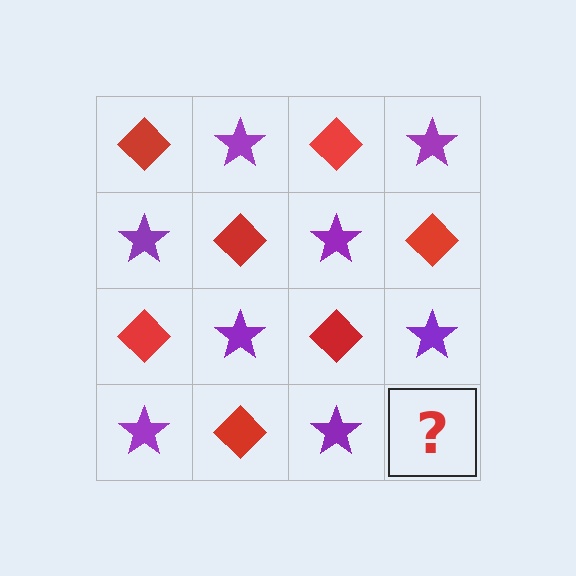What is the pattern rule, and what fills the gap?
The rule is that it alternates red diamond and purple star in a checkerboard pattern. The gap should be filled with a red diamond.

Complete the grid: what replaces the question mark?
The question mark should be replaced with a red diamond.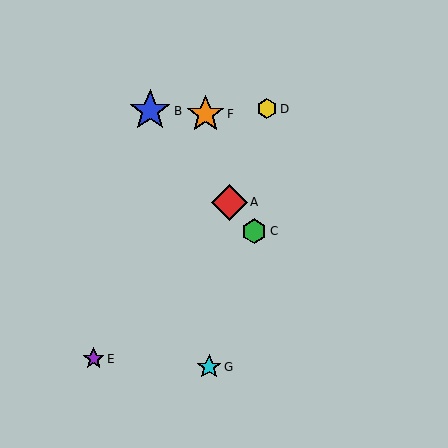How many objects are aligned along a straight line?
3 objects (A, B, C) are aligned along a straight line.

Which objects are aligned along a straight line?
Objects A, B, C are aligned along a straight line.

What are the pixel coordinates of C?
Object C is at (254, 231).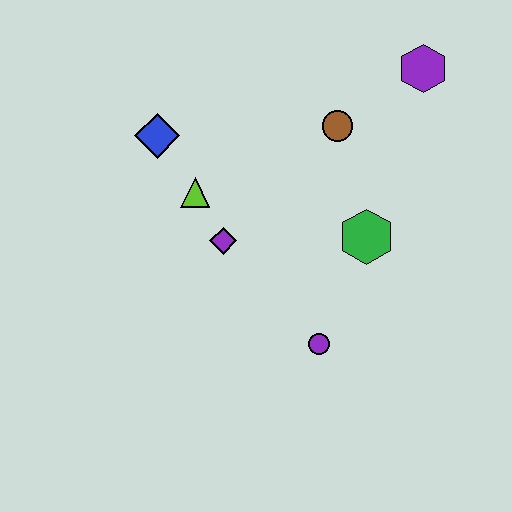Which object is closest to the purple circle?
The green hexagon is closest to the purple circle.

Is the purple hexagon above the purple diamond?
Yes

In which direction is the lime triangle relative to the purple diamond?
The lime triangle is above the purple diamond.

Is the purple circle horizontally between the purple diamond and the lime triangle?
No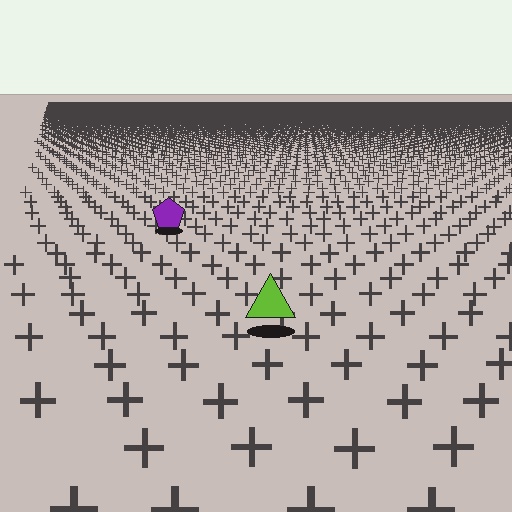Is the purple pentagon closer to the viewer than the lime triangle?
No. The lime triangle is closer — you can tell from the texture gradient: the ground texture is coarser near it.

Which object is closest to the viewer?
The lime triangle is closest. The texture marks near it are larger and more spread out.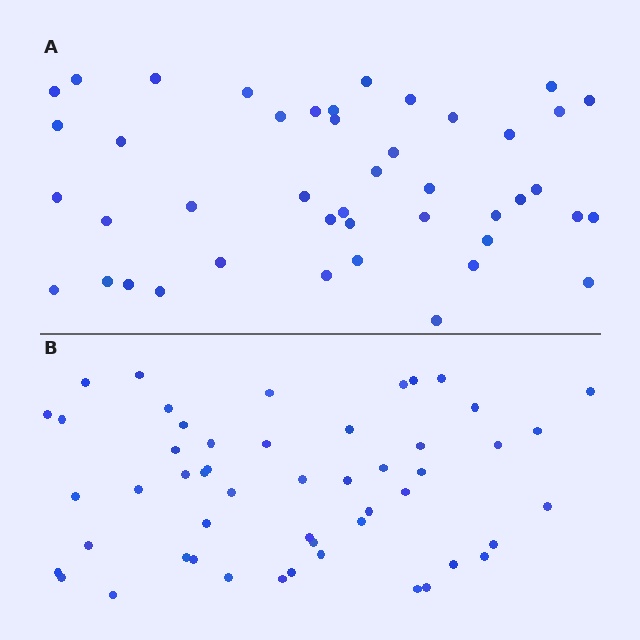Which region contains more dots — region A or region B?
Region B (the bottom region) has more dots.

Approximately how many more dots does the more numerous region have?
Region B has roughly 8 or so more dots than region A.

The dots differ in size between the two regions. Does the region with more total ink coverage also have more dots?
No. Region A has more total ink coverage because its dots are larger, but region B actually contains more individual dots. Total area can be misleading — the number of items is what matters here.